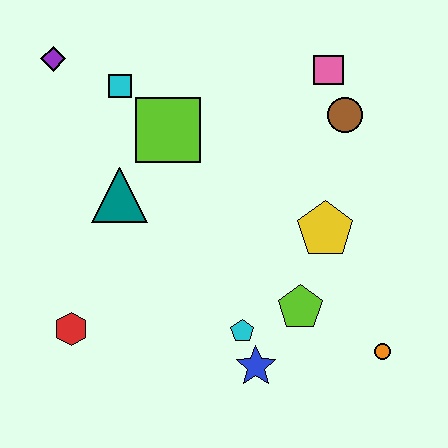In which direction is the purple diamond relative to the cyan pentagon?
The purple diamond is above the cyan pentagon.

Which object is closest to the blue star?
The cyan pentagon is closest to the blue star.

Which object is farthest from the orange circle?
The purple diamond is farthest from the orange circle.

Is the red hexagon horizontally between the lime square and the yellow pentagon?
No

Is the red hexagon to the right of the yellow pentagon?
No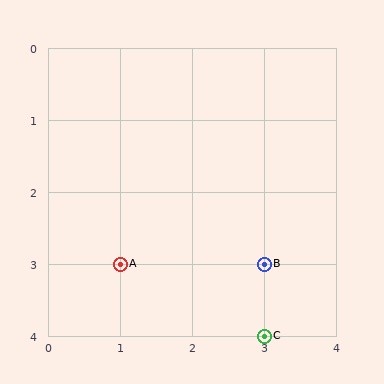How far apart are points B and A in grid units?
Points B and A are 2 columns apart.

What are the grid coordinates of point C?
Point C is at grid coordinates (3, 4).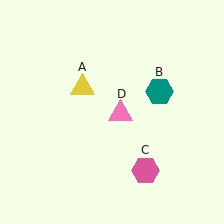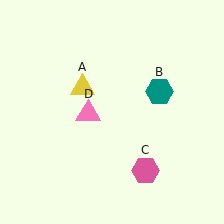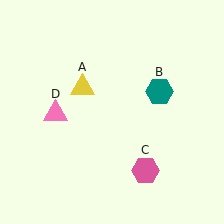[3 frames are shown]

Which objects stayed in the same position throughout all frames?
Yellow triangle (object A) and teal hexagon (object B) and pink hexagon (object C) remained stationary.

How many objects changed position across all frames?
1 object changed position: pink triangle (object D).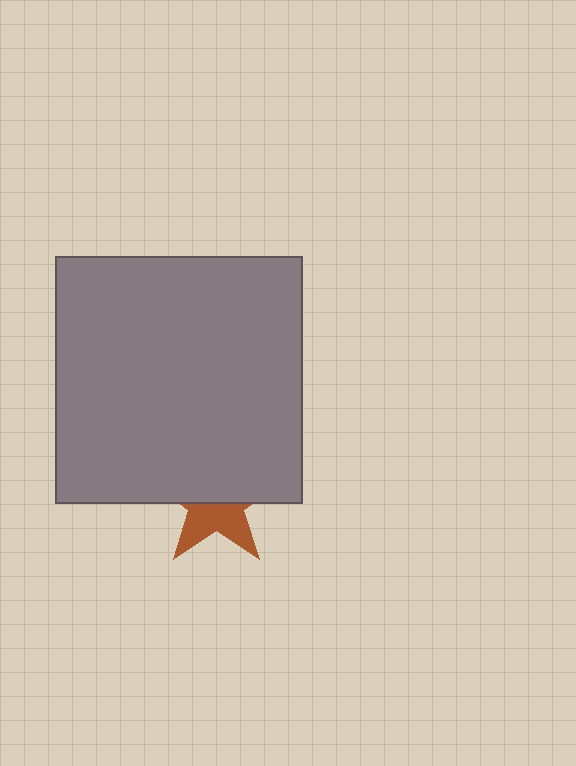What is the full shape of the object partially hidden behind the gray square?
The partially hidden object is a brown star.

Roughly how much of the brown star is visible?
A small part of it is visible (roughly 43%).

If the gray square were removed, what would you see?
You would see the complete brown star.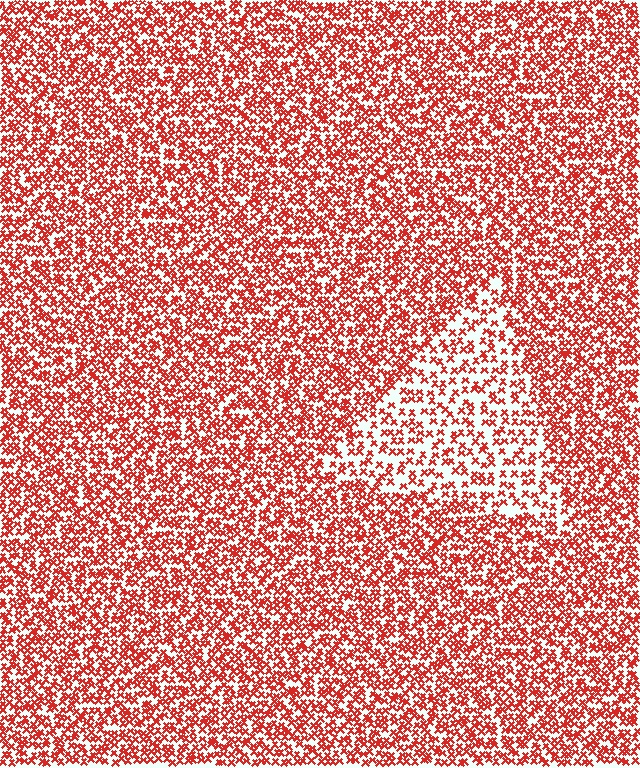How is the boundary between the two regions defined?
The boundary is defined by a change in element density (approximately 1.9x ratio). All elements are the same color, size, and shape.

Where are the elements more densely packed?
The elements are more densely packed outside the triangle boundary.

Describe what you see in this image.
The image contains small red elements arranged at two different densities. A triangle-shaped region is visible where the elements are less densely packed than the surrounding area.